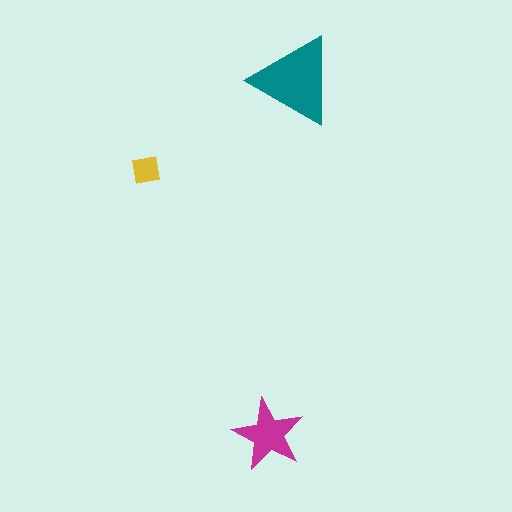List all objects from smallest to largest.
The yellow square, the magenta star, the teal triangle.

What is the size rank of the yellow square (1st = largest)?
3rd.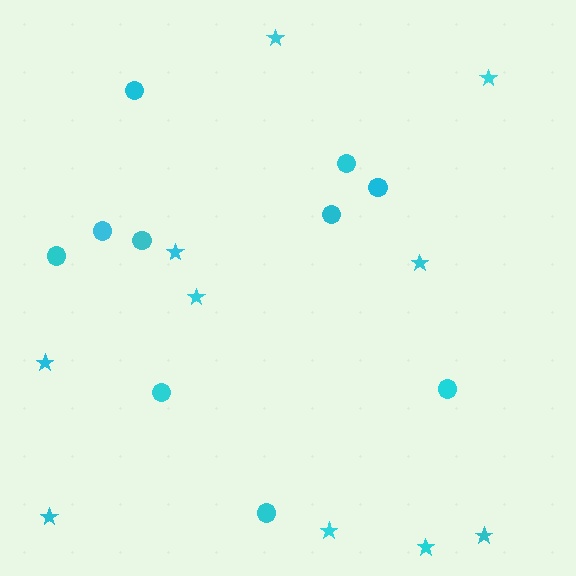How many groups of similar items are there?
There are 2 groups: one group of stars (10) and one group of circles (10).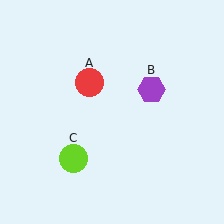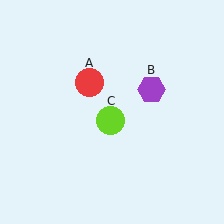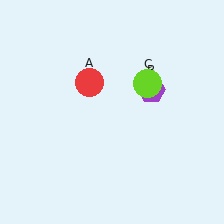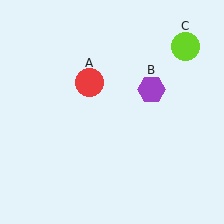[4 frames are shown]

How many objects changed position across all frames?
1 object changed position: lime circle (object C).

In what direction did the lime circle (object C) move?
The lime circle (object C) moved up and to the right.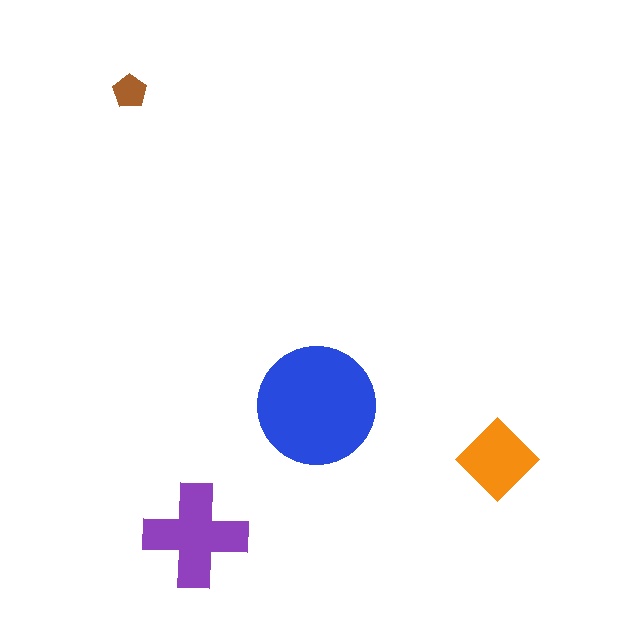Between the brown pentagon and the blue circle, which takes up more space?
The blue circle.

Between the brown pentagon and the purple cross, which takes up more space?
The purple cross.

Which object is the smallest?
The brown pentagon.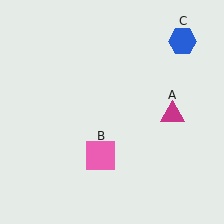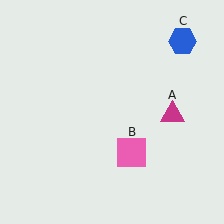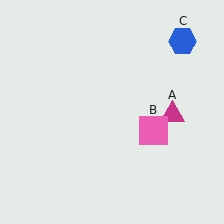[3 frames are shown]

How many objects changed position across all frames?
1 object changed position: pink square (object B).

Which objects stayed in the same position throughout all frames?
Magenta triangle (object A) and blue hexagon (object C) remained stationary.